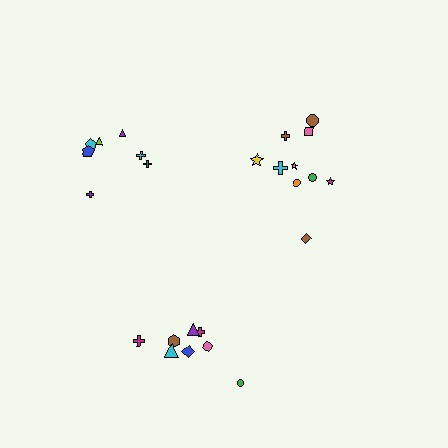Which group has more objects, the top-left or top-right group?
The top-right group.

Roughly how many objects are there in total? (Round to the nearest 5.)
Roughly 25 objects in total.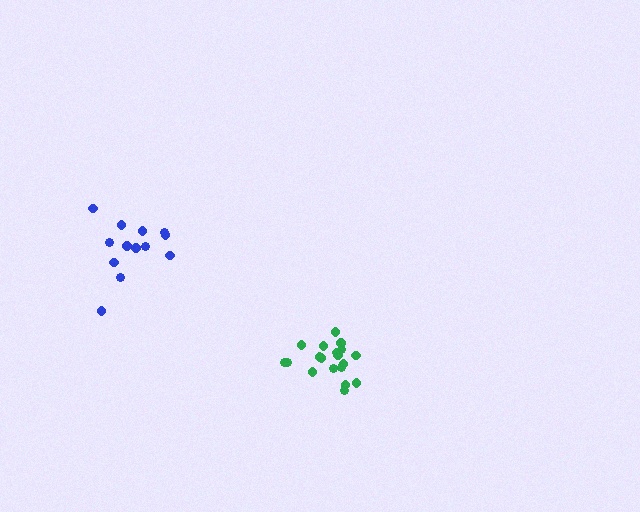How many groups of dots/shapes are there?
There are 2 groups.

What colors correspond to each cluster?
The clusters are colored: blue, green.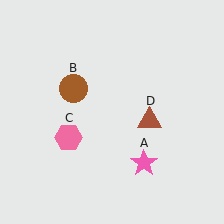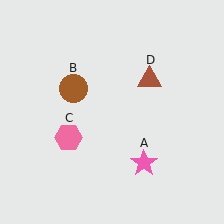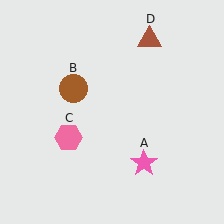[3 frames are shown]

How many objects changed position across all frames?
1 object changed position: brown triangle (object D).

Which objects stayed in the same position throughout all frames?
Pink star (object A) and brown circle (object B) and pink hexagon (object C) remained stationary.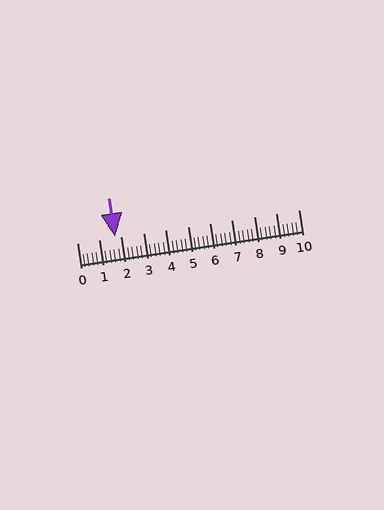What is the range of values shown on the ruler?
The ruler shows values from 0 to 10.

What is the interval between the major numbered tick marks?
The major tick marks are spaced 1 units apart.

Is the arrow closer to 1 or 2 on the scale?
The arrow is closer to 2.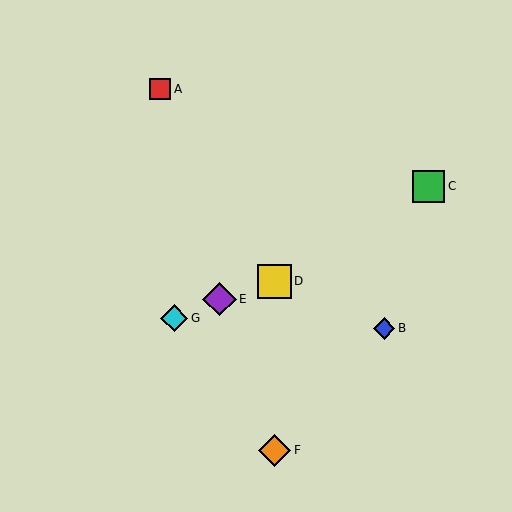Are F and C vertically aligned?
No, F is at x≈274 and C is at x≈429.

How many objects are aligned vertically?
2 objects (D, F) are aligned vertically.